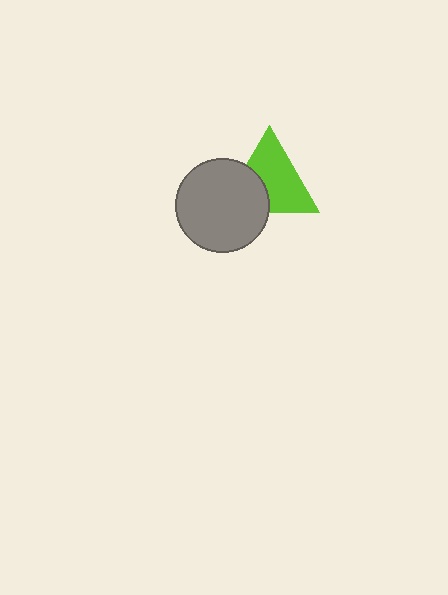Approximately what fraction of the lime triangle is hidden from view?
Roughly 34% of the lime triangle is hidden behind the gray circle.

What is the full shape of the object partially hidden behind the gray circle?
The partially hidden object is a lime triangle.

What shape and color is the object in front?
The object in front is a gray circle.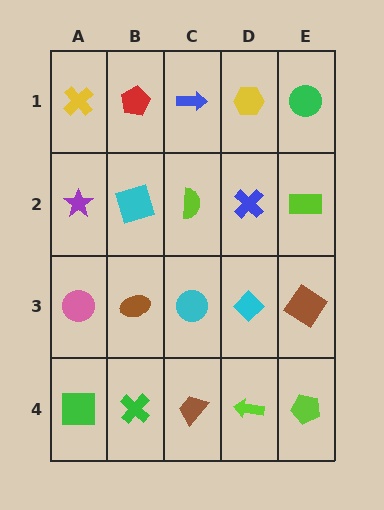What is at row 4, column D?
A lime arrow.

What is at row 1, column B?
A red pentagon.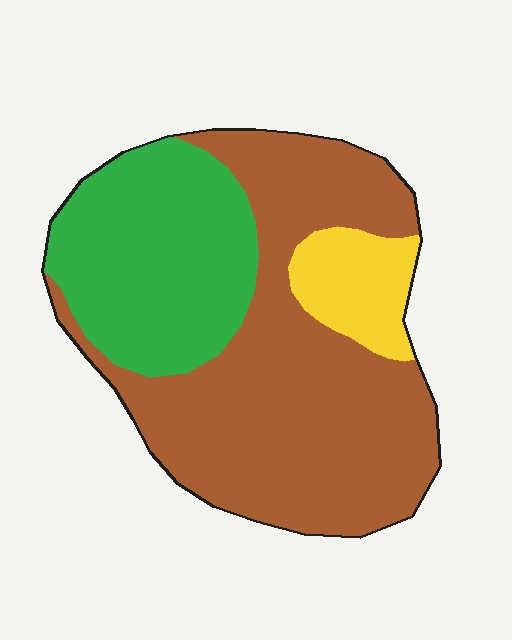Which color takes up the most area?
Brown, at roughly 60%.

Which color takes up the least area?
Yellow, at roughly 10%.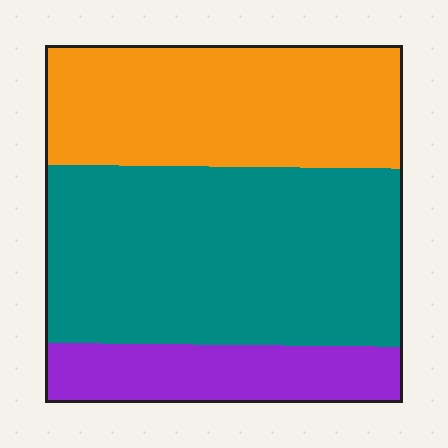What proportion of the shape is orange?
Orange takes up about one third (1/3) of the shape.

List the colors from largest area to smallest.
From largest to smallest: teal, orange, purple.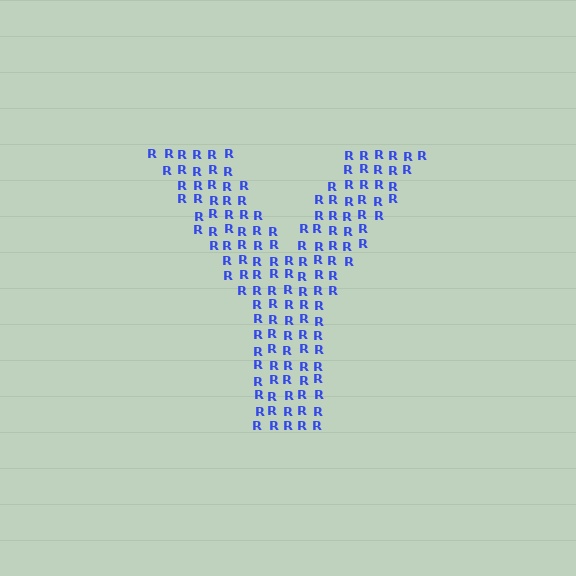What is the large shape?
The large shape is the letter Y.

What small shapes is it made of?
It is made of small letter R's.